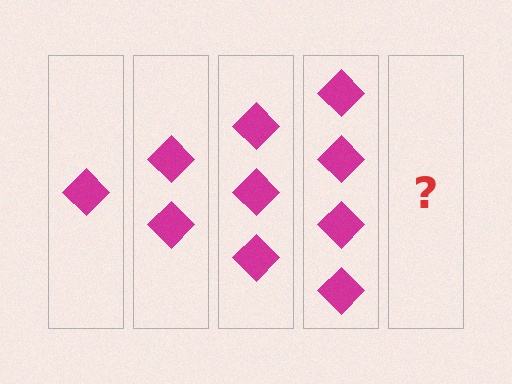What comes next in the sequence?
The next element should be 5 diamonds.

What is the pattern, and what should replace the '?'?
The pattern is that each step adds one more diamond. The '?' should be 5 diamonds.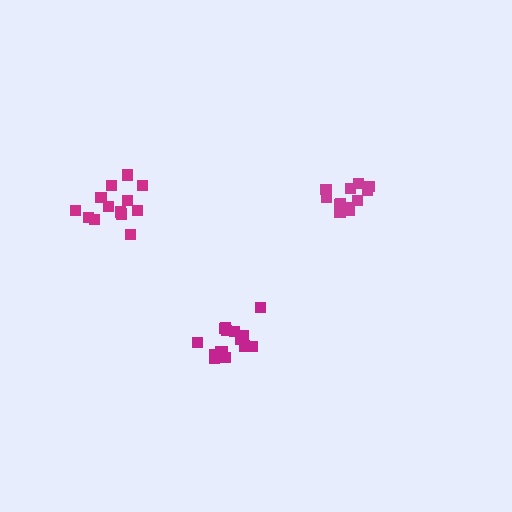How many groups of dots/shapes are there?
There are 3 groups.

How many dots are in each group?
Group 1: 16 dots, Group 2: 13 dots, Group 3: 13 dots (42 total).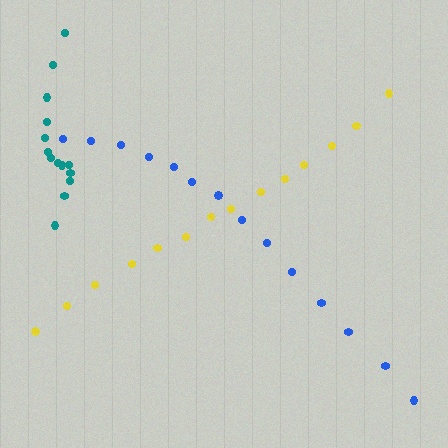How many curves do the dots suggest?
There are 3 distinct paths.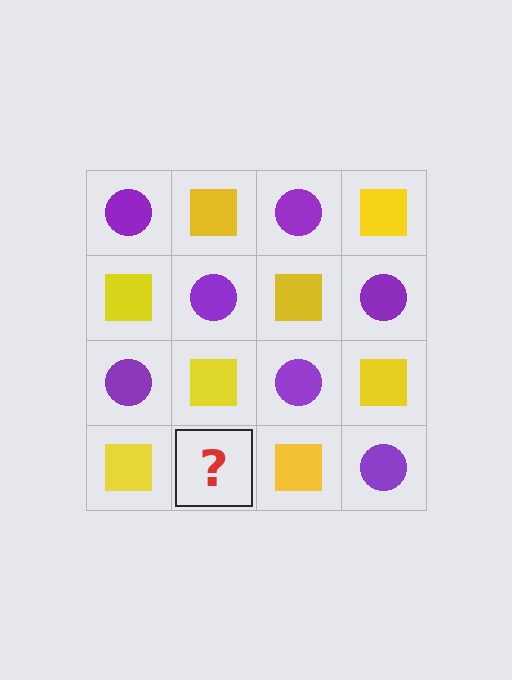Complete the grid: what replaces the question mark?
The question mark should be replaced with a purple circle.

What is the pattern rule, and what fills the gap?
The rule is that it alternates purple circle and yellow square in a checkerboard pattern. The gap should be filled with a purple circle.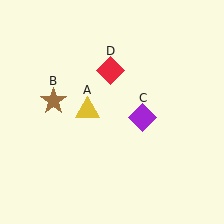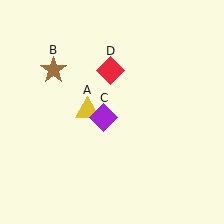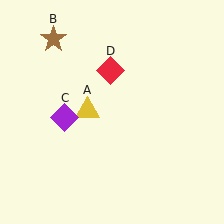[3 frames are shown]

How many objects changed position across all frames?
2 objects changed position: brown star (object B), purple diamond (object C).